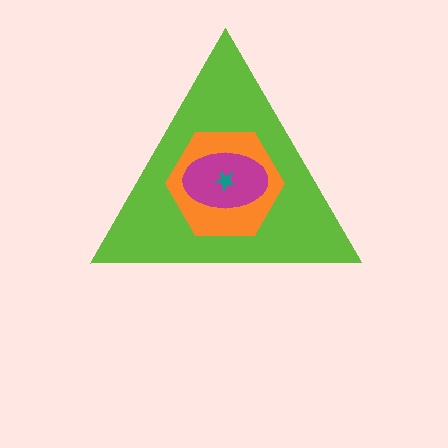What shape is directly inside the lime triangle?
The orange hexagon.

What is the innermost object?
The teal star.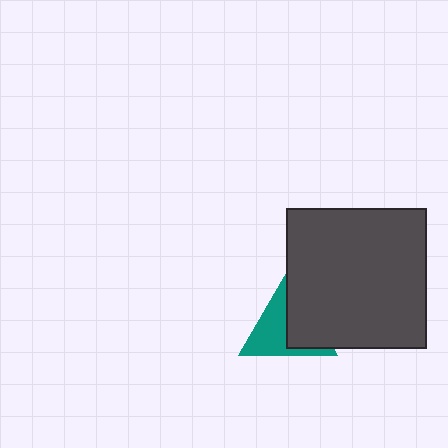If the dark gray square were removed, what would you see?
You would see the complete teal triangle.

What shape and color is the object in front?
The object in front is a dark gray square.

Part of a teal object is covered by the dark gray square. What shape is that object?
It is a triangle.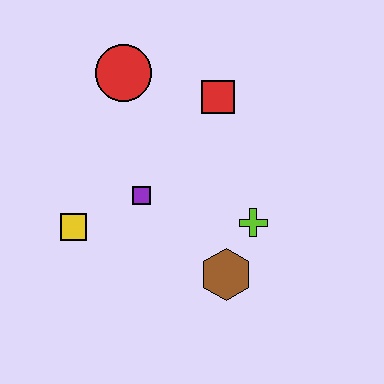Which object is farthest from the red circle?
The brown hexagon is farthest from the red circle.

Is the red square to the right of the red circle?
Yes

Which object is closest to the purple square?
The yellow square is closest to the purple square.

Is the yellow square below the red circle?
Yes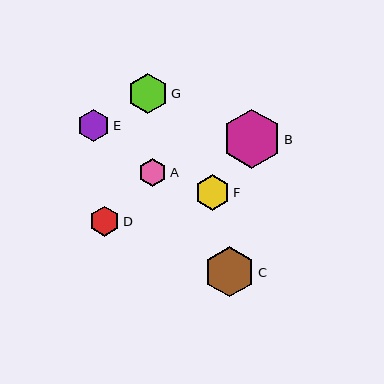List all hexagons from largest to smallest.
From largest to smallest: B, C, G, F, E, D, A.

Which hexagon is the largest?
Hexagon B is the largest with a size of approximately 59 pixels.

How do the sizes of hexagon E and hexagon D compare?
Hexagon E and hexagon D are approximately the same size.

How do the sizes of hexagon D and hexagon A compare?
Hexagon D and hexagon A are approximately the same size.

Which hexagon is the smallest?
Hexagon A is the smallest with a size of approximately 28 pixels.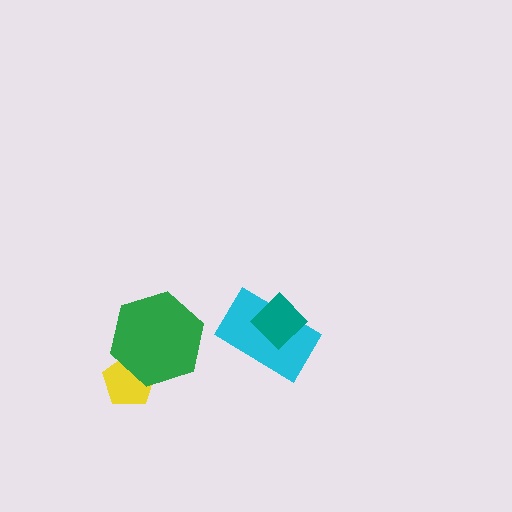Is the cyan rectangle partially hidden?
Yes, it is partially covered by another shape.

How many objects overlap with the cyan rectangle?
1 object overlaps with the cyan rectangle.